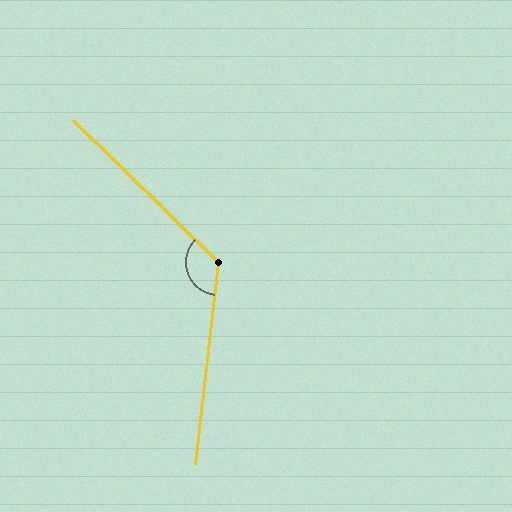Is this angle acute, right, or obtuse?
It is obtuse.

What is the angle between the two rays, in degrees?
Approximately 128 degrees.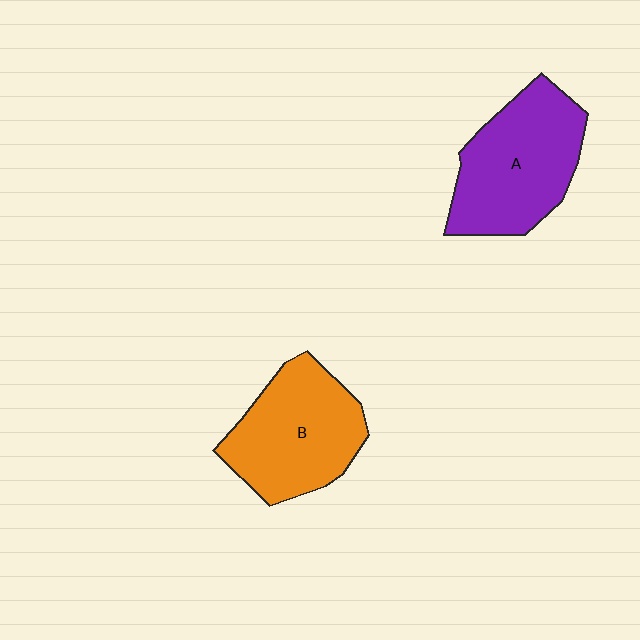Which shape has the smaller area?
Shape B (orange).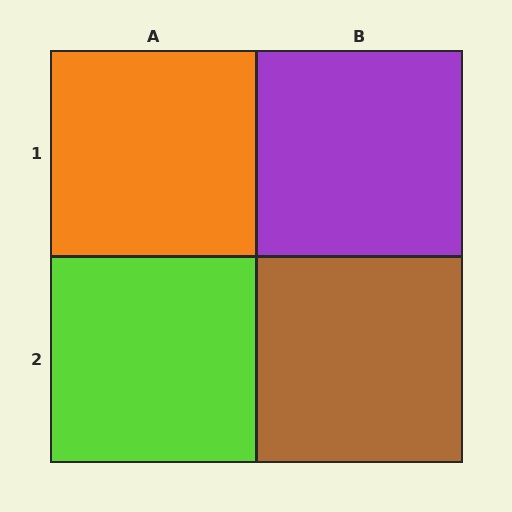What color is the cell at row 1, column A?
Orange.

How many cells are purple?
1 cell is purple.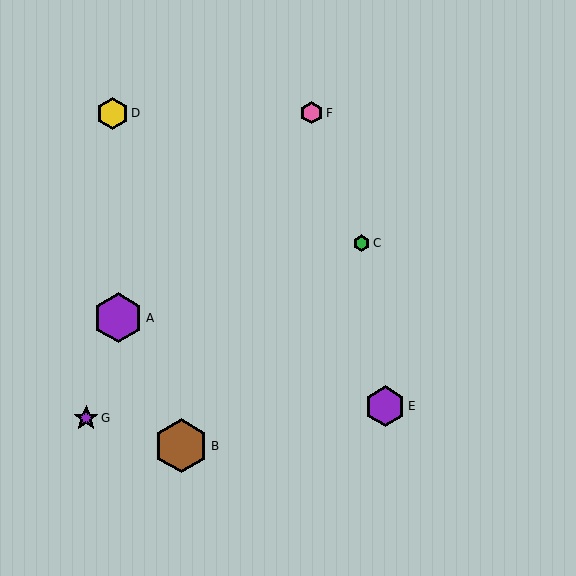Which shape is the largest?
The brown hexagon (labeled B) is the largest.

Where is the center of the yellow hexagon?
The center of the yellow hexagon is at (112, 113).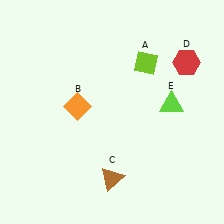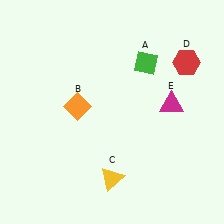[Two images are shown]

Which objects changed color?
A changed from lime to green. C changed from brown to yellow. E changed from lime to magenta.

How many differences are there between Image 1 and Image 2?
There are 3 differences between the two images.